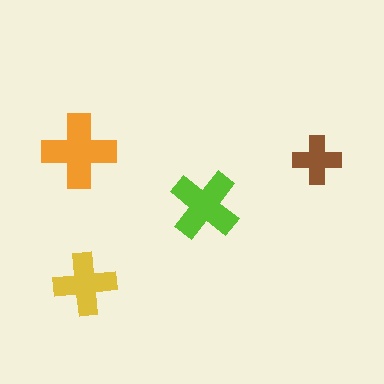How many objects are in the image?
There are 4 objects in the image.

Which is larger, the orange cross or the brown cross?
The orange one.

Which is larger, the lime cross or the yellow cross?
The lime one.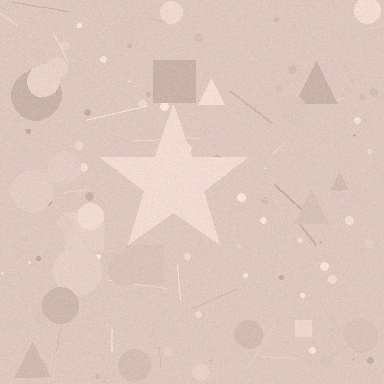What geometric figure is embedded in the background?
A star is embedded in the background.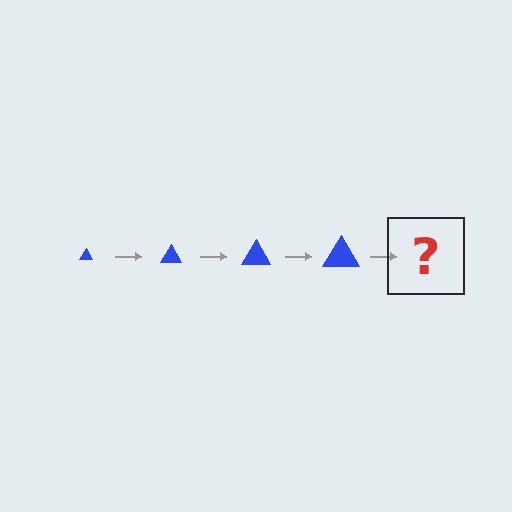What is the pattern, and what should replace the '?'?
The pattern is that the triangle gets progressively larger each step. The '?' should be a blue triangle, larger than the previous one.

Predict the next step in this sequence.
The next step is a blue triangle, larger than the previous one.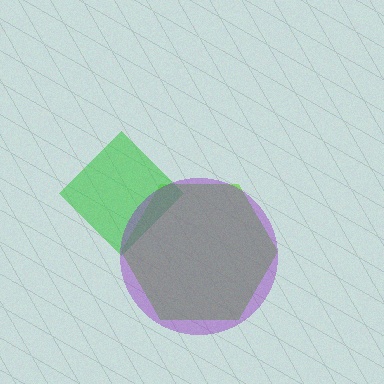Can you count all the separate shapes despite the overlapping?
Yes, there are 3 separate shapes.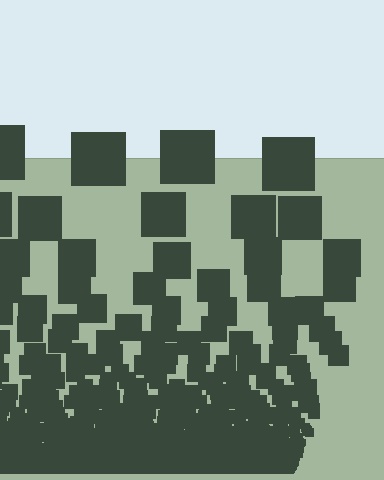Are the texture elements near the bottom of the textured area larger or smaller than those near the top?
Smaller. The gradient is inverted — elements near the bottom are smaller and denser.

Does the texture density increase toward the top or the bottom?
Density increases toward the bottom.